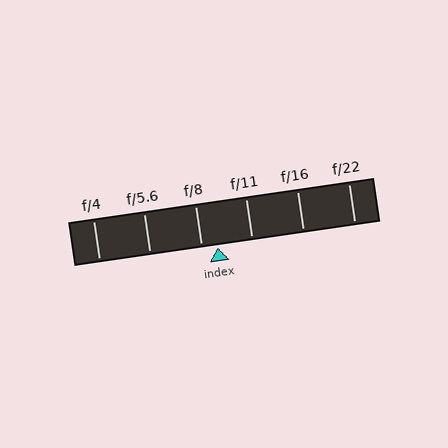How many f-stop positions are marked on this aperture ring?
There are 6 f-stop positions marked.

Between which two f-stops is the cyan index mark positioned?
The index mark is between f/8 and f/11.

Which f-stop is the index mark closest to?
The index mark is closest to f/8.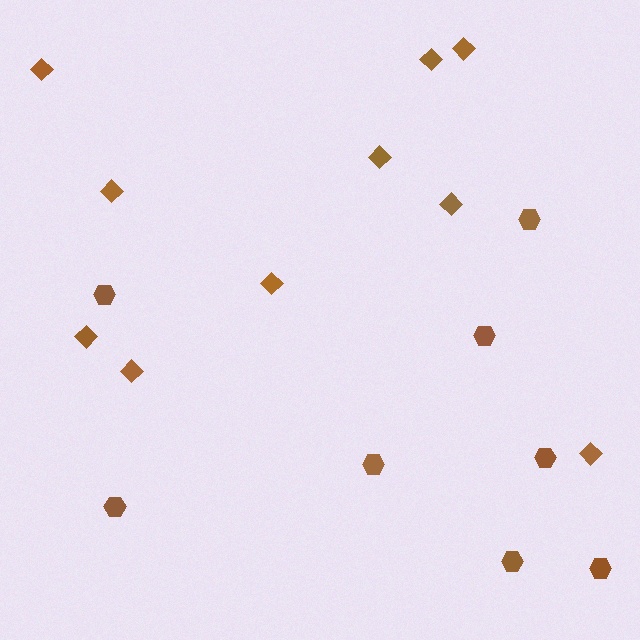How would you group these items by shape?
There are 2 groups: one group of diamonds (10) and one group of hexagons (8).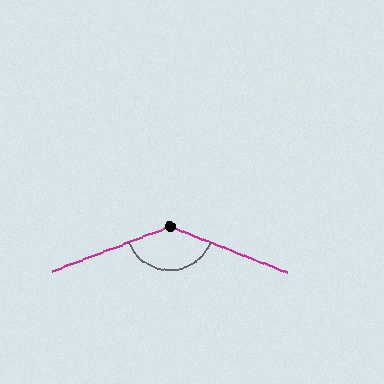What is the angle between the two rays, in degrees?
Approximately 137 degrees.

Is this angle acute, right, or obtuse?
It is obtuse.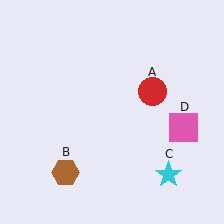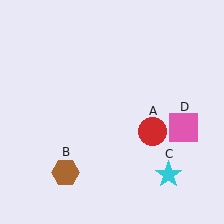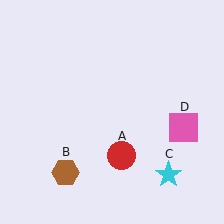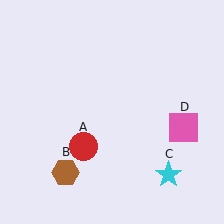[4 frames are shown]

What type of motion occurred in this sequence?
The red circle (object A) rotated clockwise around the center of the scene.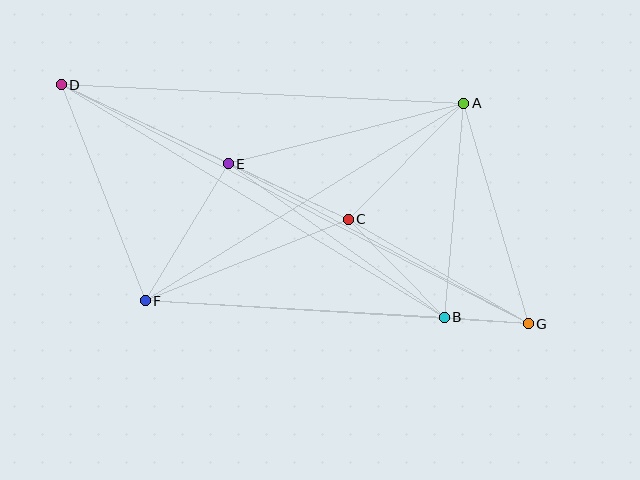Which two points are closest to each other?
Points B and G are closest to each other.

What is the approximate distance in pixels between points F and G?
The distance between F and G is approximately 384 pixels.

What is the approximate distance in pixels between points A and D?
The distance between A and D is approximately 403 pixels.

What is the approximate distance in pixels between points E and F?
The distance between E and F is approximately 160 pixels.